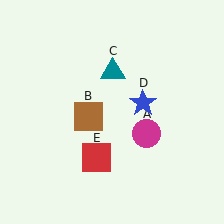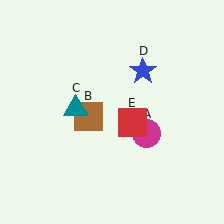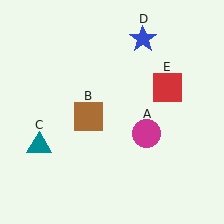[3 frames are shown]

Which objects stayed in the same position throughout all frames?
Magenta circle (object A) and brown square (object B) remained stationary.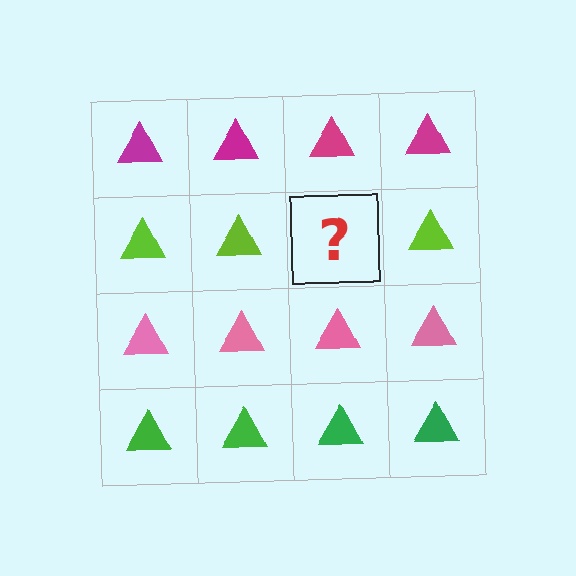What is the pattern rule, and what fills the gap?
The rule is that each row has a consistent color. The gap should be filled with a lime triangle.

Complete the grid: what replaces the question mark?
The question mark should be replaced with a lime triangle.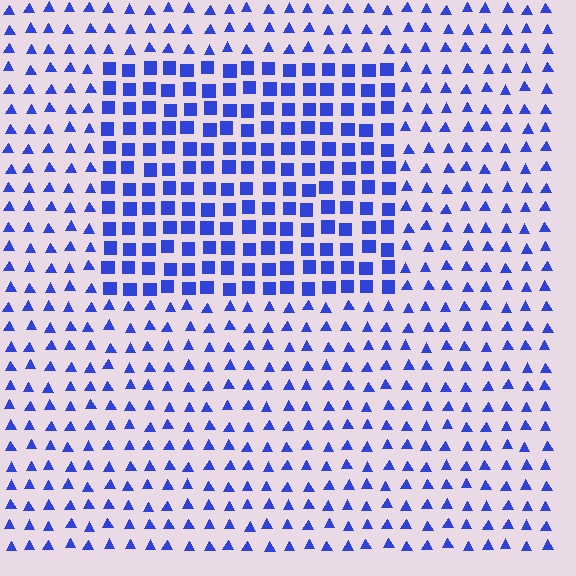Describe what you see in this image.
The image is filled with small blue elements arranged in a uniform grid. A rectangle-shaped region contains squares, while the surrounding area contains triangles. The boundary is defined purely by the change in element shape.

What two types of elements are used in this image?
The image uses squares inside the rectangle region and triangles outside it.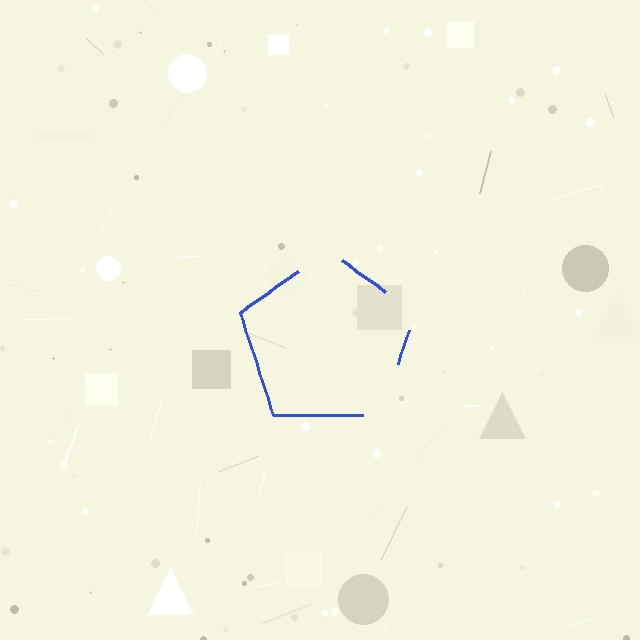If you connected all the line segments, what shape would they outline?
They would outline a pentagon.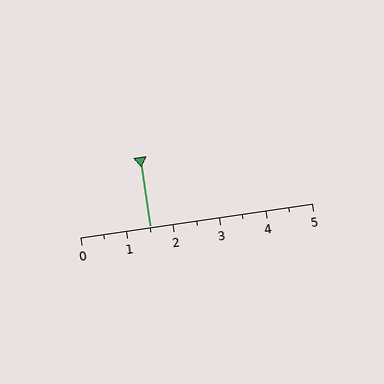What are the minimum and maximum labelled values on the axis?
The axis runs from 0 to 5.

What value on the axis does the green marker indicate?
The marker indicates approximately 1.5.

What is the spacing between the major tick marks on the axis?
The major ticks are spaced 1 apart.